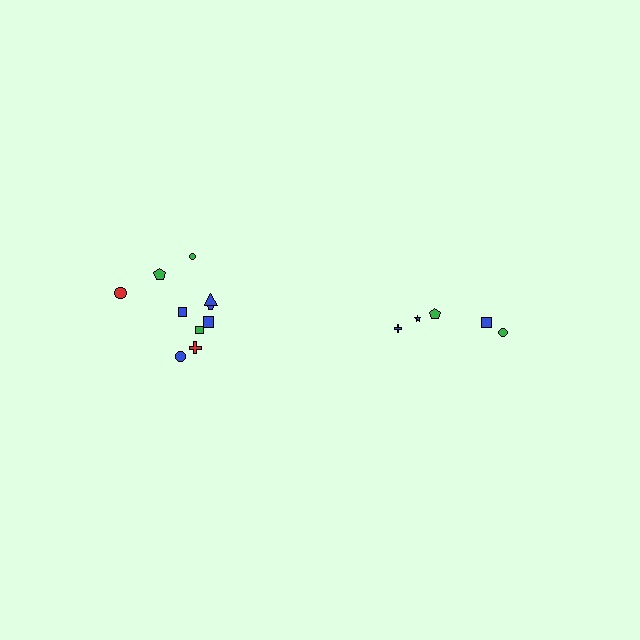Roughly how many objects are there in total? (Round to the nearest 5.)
Roughly 15 objects in total.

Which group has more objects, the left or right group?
The left group.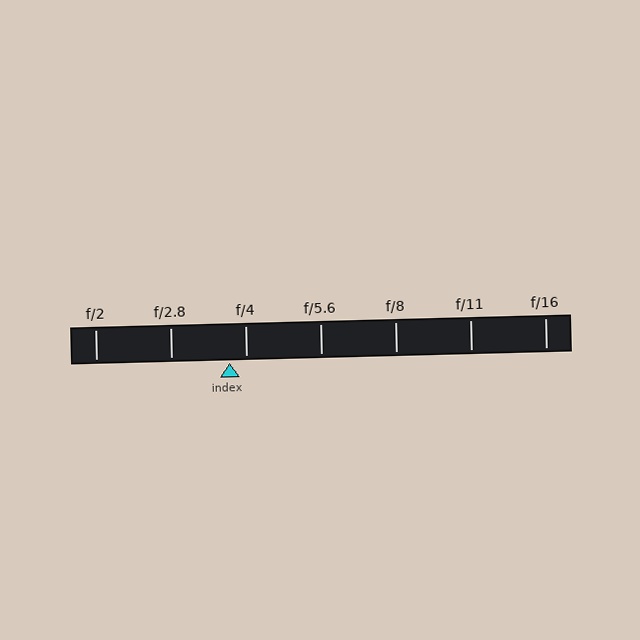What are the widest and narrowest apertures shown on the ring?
The widest aperture shown is f/2 and the narrowest is f/16.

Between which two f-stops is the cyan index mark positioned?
The index mark is between f/2.8 and f/4.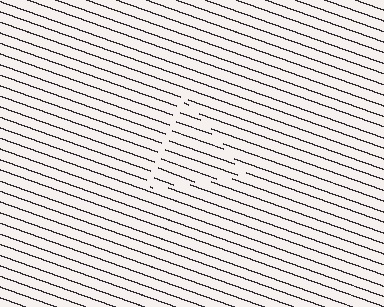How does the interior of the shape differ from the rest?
The interior of the shape contains the same grating, shifted by half a period — the contour is defined by the phase discontinuity where line-ends from the inner and outer gratings abut.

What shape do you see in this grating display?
An illusory triangle. The interior of the shape contains the same grating, shifted by half a period — the contour is defined by the phase discontinuity where line-ends from the inner and outer gratings abut.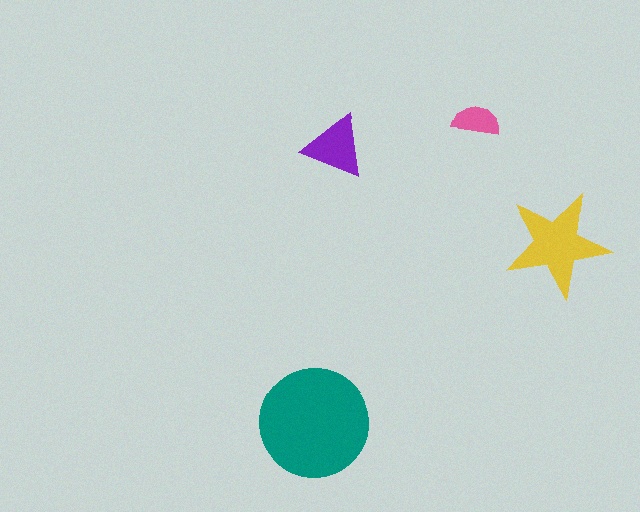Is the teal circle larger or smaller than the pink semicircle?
Larger.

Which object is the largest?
The teal circle.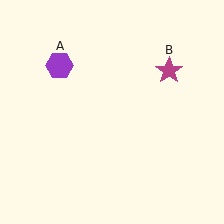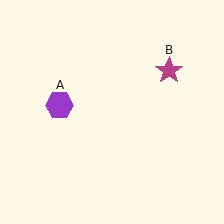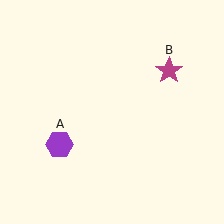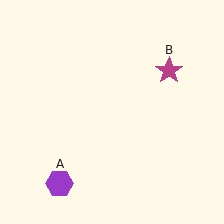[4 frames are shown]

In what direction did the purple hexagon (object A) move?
The purple hexagon (object A) moved down.